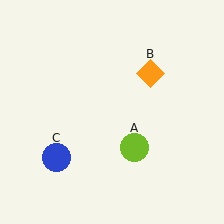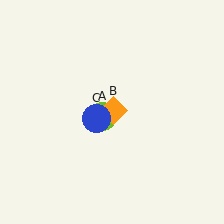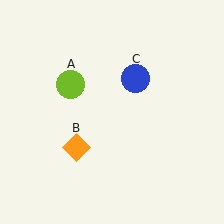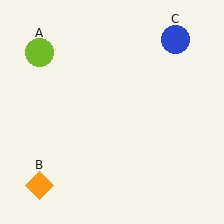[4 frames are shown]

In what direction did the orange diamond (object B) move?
The orange diamond (object B) moved down and to the left.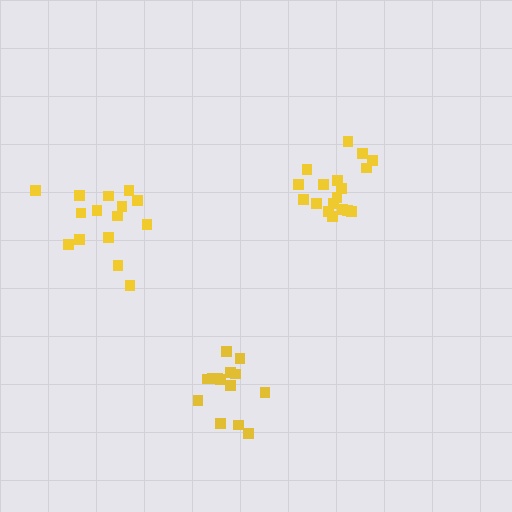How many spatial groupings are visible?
There are 3 spatial groupings.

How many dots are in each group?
Group 1: 14 dots, Group 2: 18 dots, Group 3: 15 dots (47 total).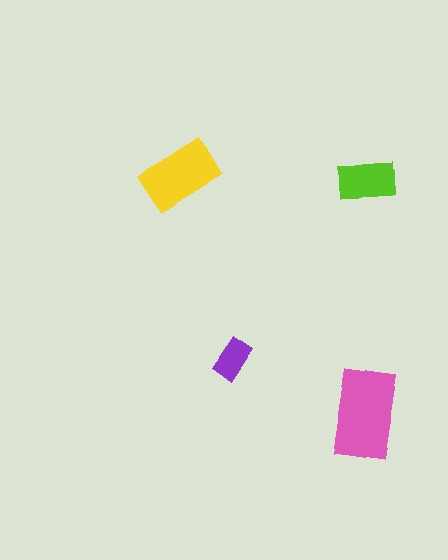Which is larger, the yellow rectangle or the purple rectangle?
The yellow one.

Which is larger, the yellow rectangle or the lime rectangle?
The yellow one.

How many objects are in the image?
There are 4 objects in the image.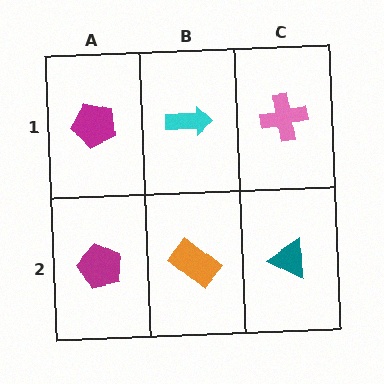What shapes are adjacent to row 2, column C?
A pink cross (row 1, column C), an orange rectangle (row 2, column B).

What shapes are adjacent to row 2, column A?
A magenta pentagon (row 1, column A), an orange rectangle (row 2, column B).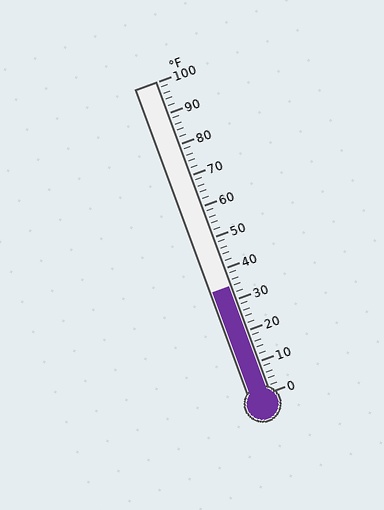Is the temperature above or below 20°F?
The temperature is above 20°F.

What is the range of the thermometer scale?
The thermometer scale ranges from 0°F to 100°F.